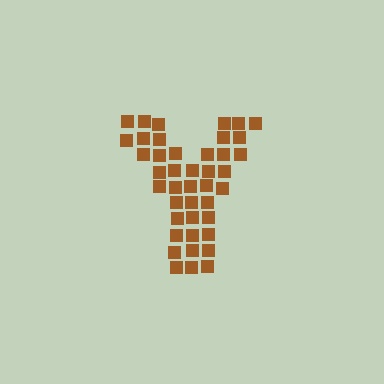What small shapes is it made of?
It is made of small squares.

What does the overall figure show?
The overall figure shows the letter Y.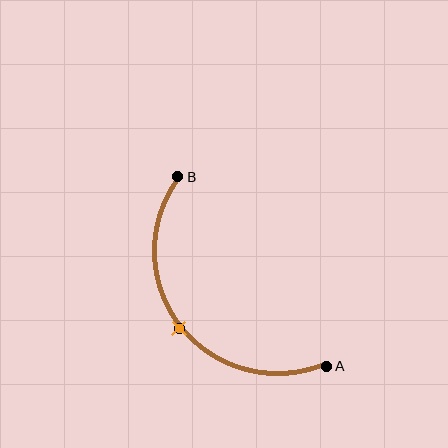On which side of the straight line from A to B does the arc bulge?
The arc bulges below and to the left of the straight line connecting A and B.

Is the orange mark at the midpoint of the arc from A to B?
Yes. The orange mark lies on the arc at equal arc-length from both A and B — it is the arc midpoint.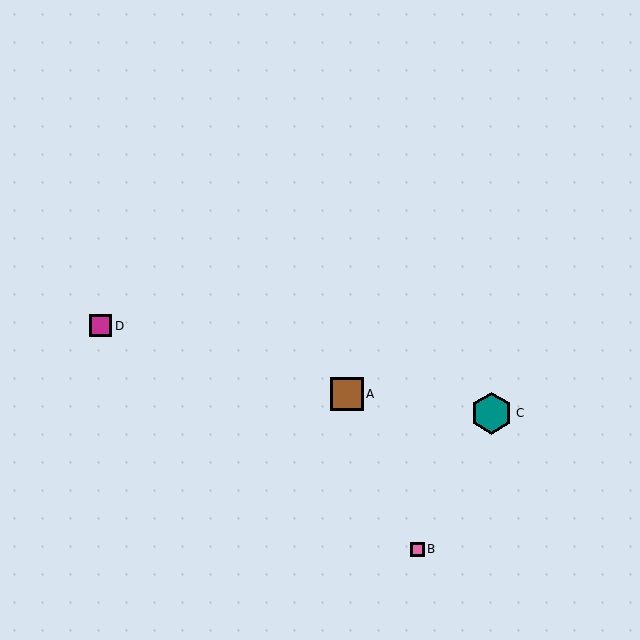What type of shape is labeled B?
Shape B is a pink square.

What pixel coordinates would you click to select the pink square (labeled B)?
Click at (417, 549) to select the pink square B.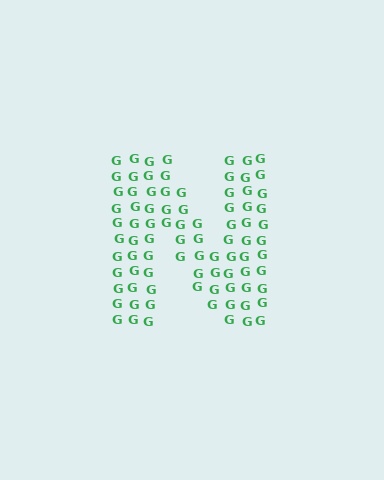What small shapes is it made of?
It is made of small letter G's.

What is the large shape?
The large shape is the letter N.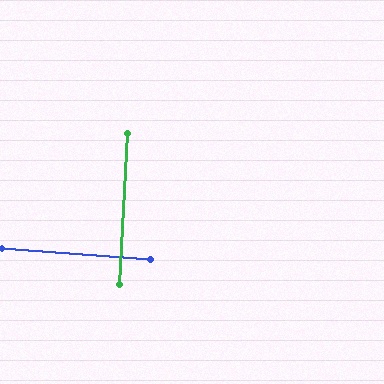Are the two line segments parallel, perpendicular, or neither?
Perpendicular — they meet at approximately 88°.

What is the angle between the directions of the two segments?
Approximately 88 degrees.